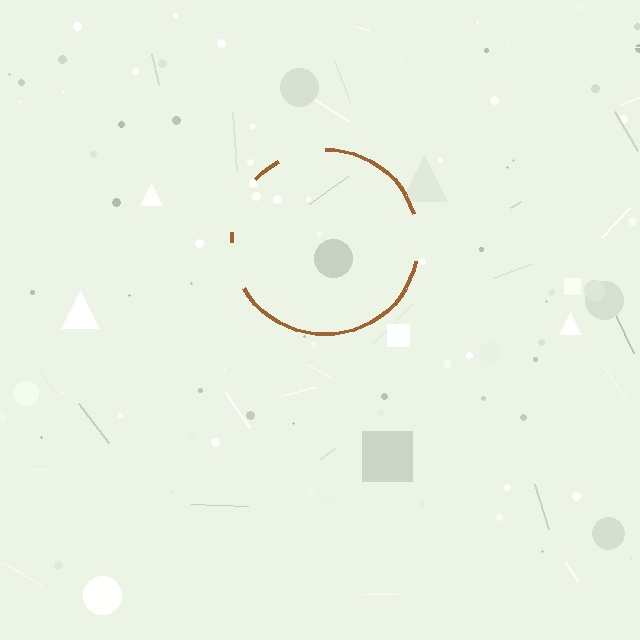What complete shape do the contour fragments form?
The contour fragments form a circle.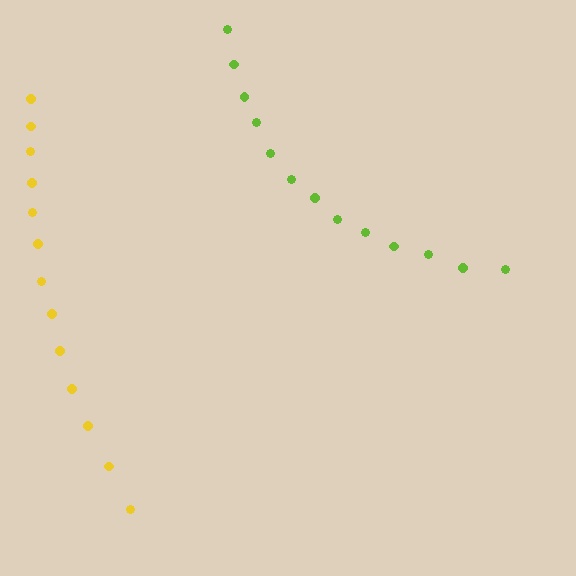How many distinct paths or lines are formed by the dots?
There are 2 distinct paths.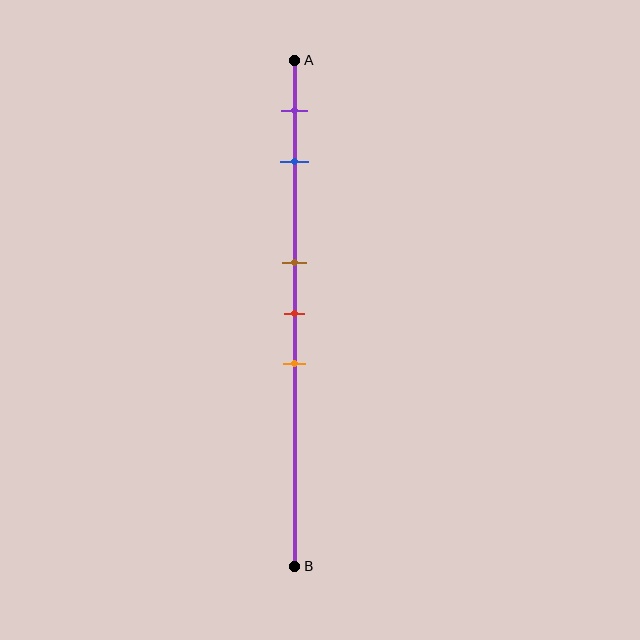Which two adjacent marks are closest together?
The brown and red marks are the closest adjacent pair.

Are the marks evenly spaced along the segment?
No, the marks are not evenly spaced.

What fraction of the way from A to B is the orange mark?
The orange mark is approximately 60% (0.6) of the way from A to B.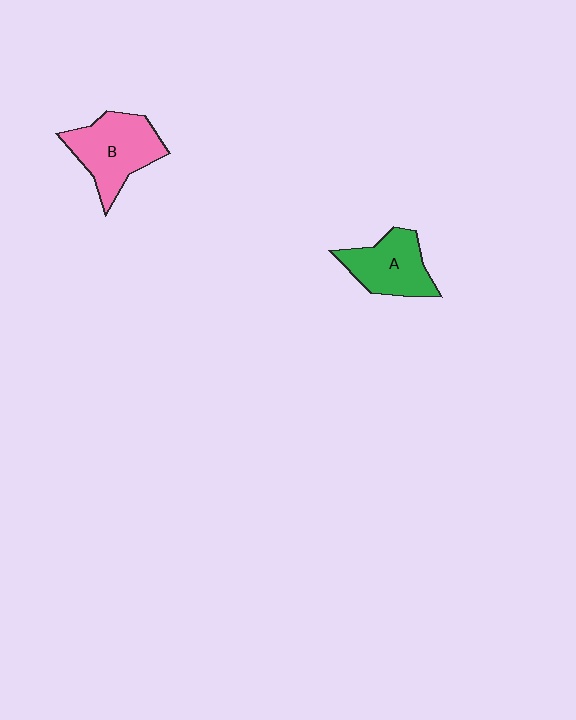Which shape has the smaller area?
Shape A (green).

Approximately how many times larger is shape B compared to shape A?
Approximately 1.2 times.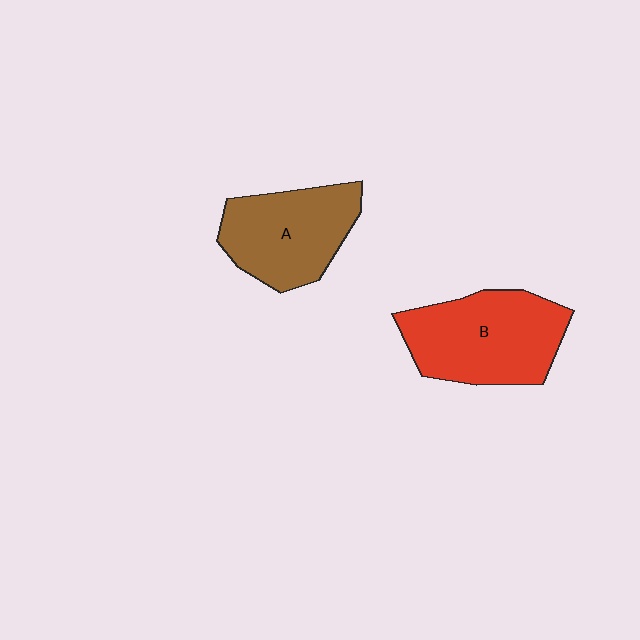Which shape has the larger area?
Shape B (red).